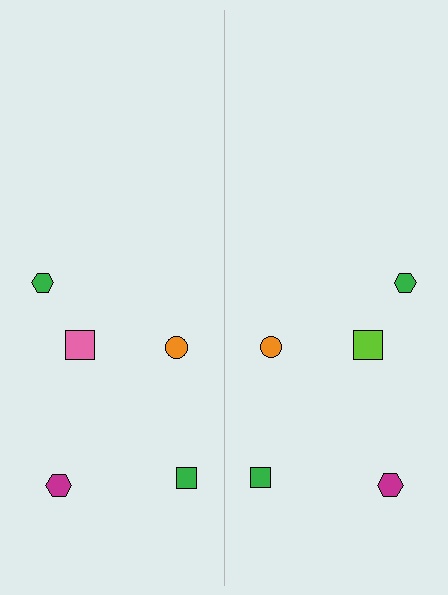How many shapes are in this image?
There are 10 shapes in this image.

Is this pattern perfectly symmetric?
No, the pattern is not perfectly symmetric. The lime square on the right side breaks the symmetry — its mirror counterpart is pink.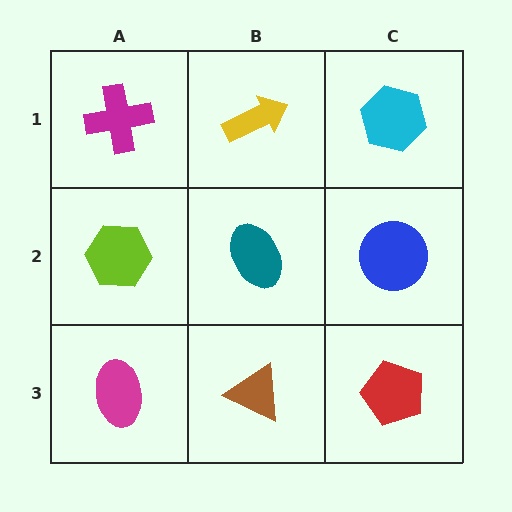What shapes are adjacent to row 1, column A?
A lime hexagon (row 2, column A), a yellow arrow (row 1, column B).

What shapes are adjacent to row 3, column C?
A blue circle (row 2, column C), a brown triangle (row 3, column B).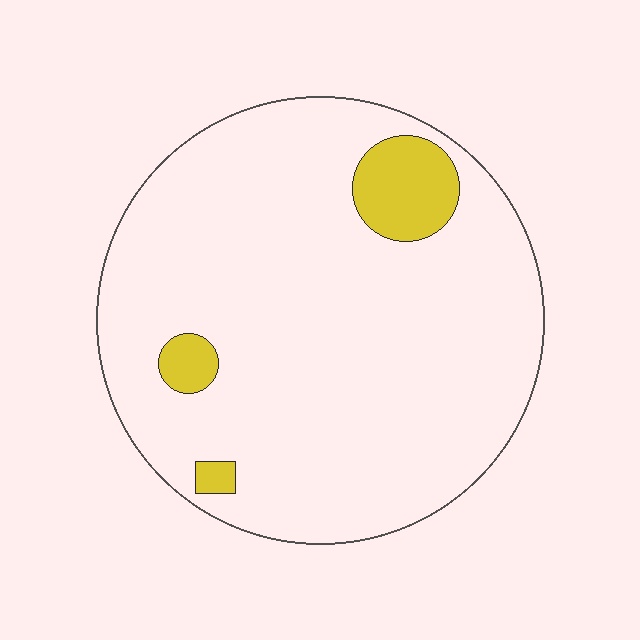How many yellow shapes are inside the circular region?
3.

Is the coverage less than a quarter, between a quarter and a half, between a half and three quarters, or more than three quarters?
Less than a quarter.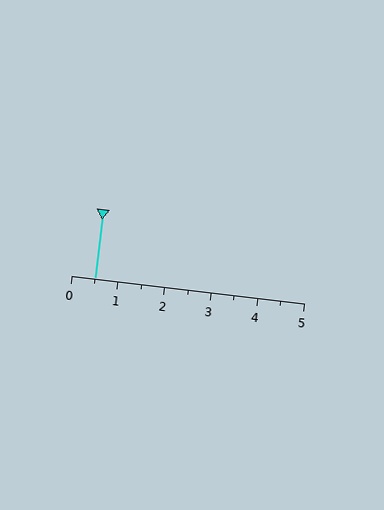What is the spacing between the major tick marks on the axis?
The major ticks are spaced 1 apart.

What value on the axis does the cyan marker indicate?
The marker indicates approximately 0.5.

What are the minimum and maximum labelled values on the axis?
The axis runs from 0 to 5.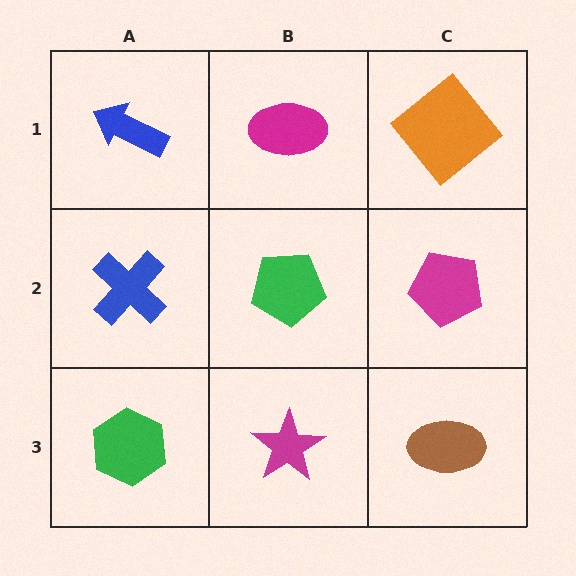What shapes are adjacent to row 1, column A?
A blue cross (row 2, column A), a magenta ellipse (row 1, column B).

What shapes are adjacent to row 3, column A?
A blue cross (row 2, column A), a magenta star (row 3, column B).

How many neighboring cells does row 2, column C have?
3.